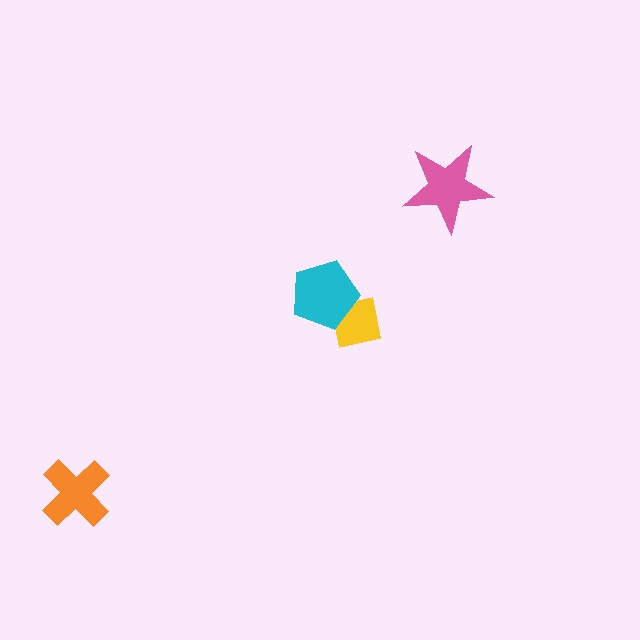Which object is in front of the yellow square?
The cyan pentagon is in front of the yellow square.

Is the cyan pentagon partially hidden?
No, no other shape covers it.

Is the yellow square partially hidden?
Yes, it is partially covered by another shape.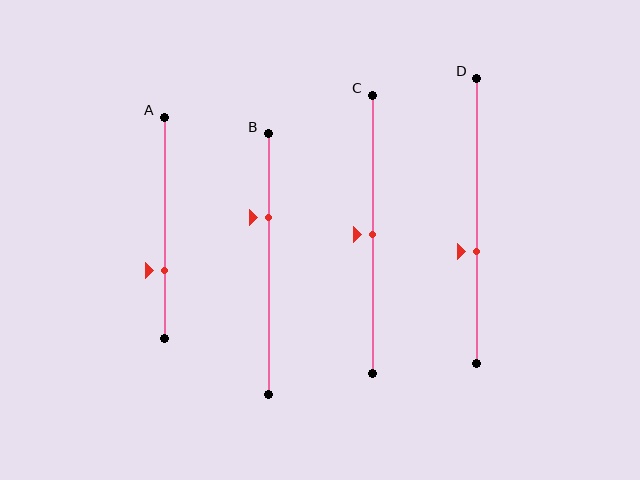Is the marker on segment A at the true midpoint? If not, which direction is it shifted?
No, the marker on segment A is shifted downward by about 19% of the segment length.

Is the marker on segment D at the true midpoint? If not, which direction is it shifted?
No, the marker on segment D is shifted downward by about 11% of the segment length.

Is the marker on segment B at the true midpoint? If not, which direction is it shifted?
No, the marker on segment B is shifted upward by about 18% of the segment length.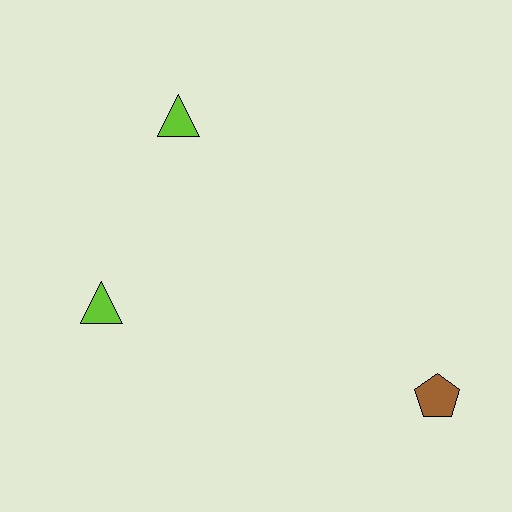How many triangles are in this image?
There are 2 triangles.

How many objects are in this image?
There are 3 objects.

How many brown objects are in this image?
There is 1 brown object.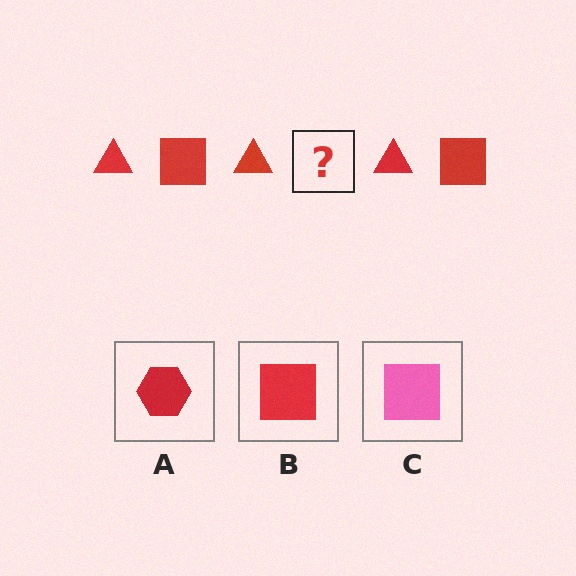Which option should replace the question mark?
Option B.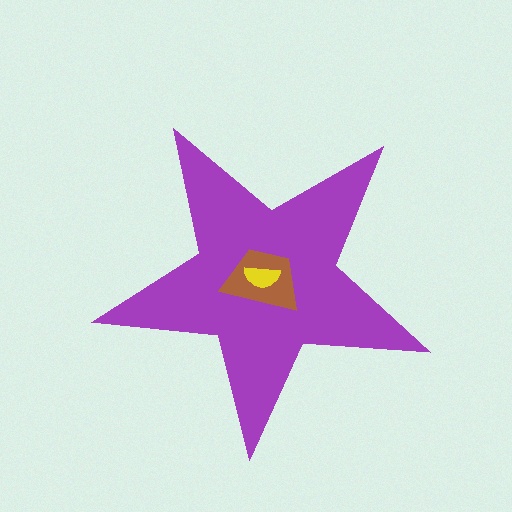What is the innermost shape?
The yellow semicircle.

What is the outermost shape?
The purple star.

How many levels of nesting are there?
3.